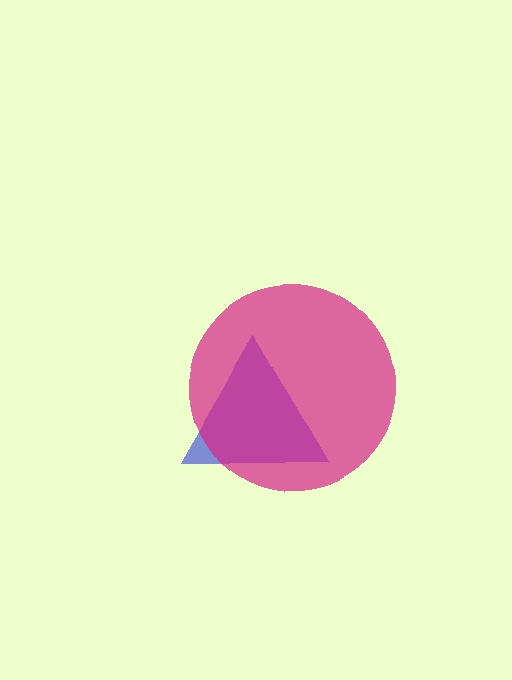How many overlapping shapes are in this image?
There are 2 overlapping shapes in the image.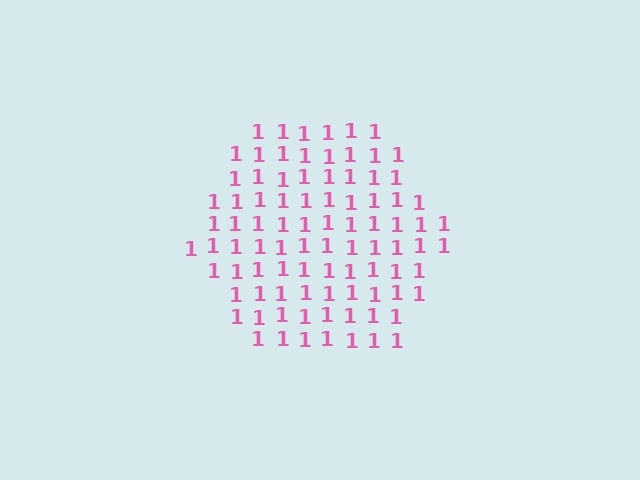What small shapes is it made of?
It is made of small digit 1's.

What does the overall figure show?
The overall figure shows a hexagon.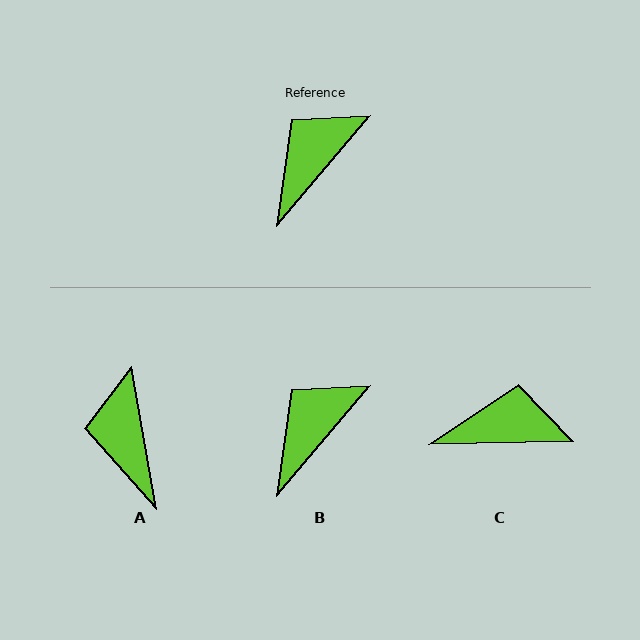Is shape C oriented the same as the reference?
No, it is off by about 49 degrees.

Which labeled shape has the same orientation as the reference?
B.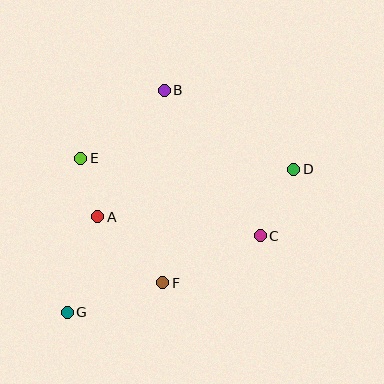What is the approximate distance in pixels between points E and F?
The distance between E and F is approximately 149 pixels.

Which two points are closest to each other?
Points A and E are closest to each other.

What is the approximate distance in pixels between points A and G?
The distance between A and G is approximately 100 pixels.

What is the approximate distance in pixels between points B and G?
The distance between B and G is approximately 242 pixels.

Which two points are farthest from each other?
Points D and G are farthest from each other.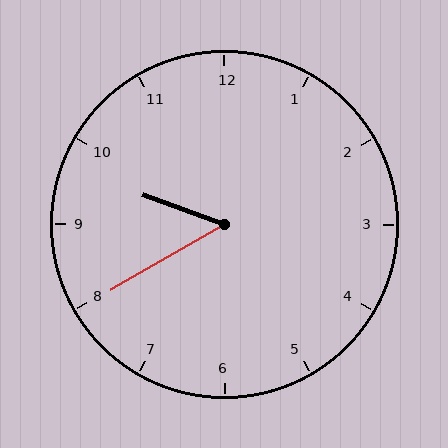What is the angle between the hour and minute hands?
Approximately 50 degrees.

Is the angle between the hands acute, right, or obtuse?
It is acute.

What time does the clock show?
9:40.